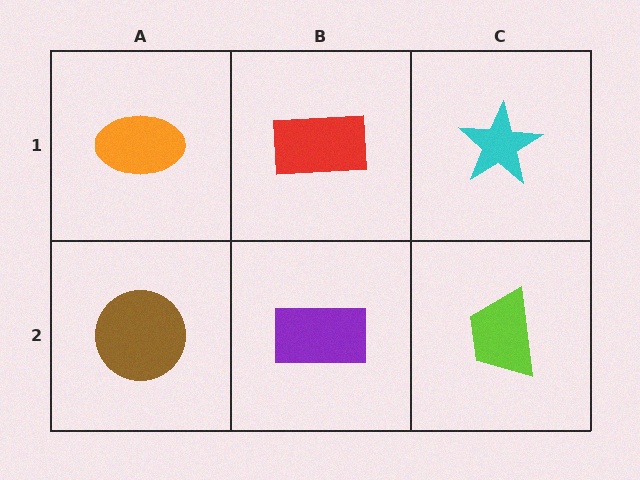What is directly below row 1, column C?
A lime trapezoid.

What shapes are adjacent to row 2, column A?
An orange ellipse (row 1, column A), a purple rectangle (row 2, column B).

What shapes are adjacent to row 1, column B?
A purple rectangle (row 2, column B), an orange ellipse (row 1, column A), a cyan star (row 1, column C).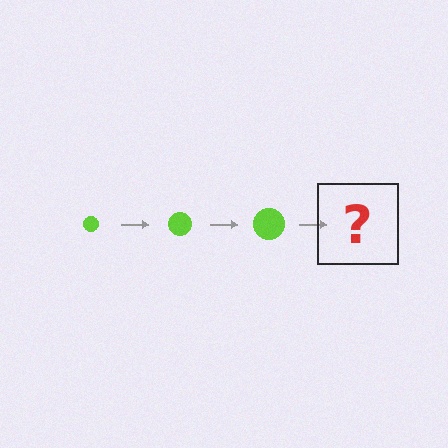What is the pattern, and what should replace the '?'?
The pattern is that the circle gets progressively larger each step. The '?' should be a lime circle, larger than the previous one.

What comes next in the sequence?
The next element should be a lime circle, larger than the previous one.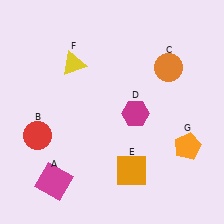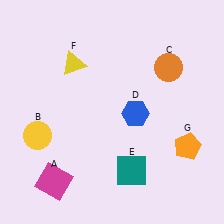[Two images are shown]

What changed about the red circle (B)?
In Image 1, B is red. In Image 2, it changed to yellow.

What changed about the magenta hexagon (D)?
In Image 1, D is magenta. In Image 2, it changed to blue.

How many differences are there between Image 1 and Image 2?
There are 3 differences between the two images.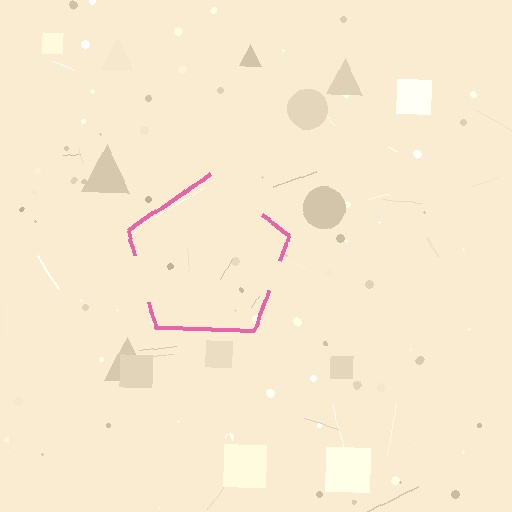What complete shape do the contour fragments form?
The contour fragments form a pentagon.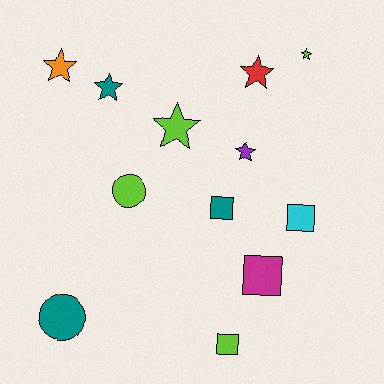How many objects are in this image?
There are 12 objects.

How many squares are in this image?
There are 4 squares.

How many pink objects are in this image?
There are no pink objects.